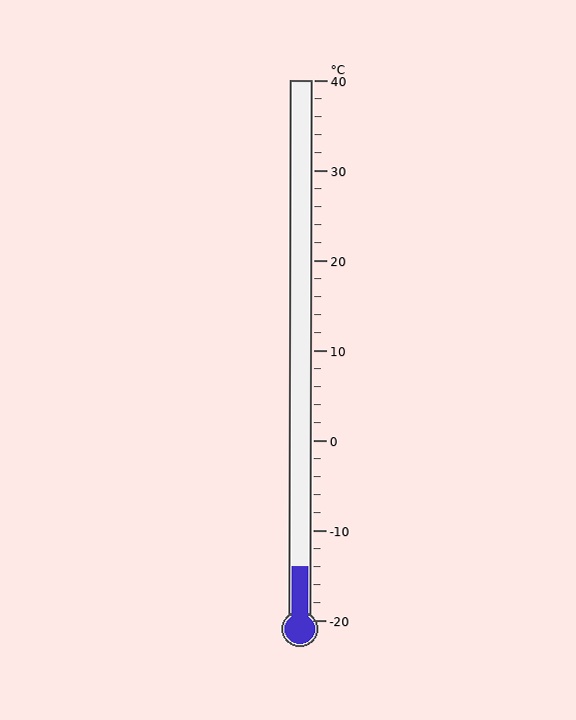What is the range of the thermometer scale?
The thermometer scale ranges from -20°C to 40°C.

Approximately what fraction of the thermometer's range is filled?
The thermometer is filled to approximately 10% of its range.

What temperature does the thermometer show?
The thermometer shows approximately -14°C.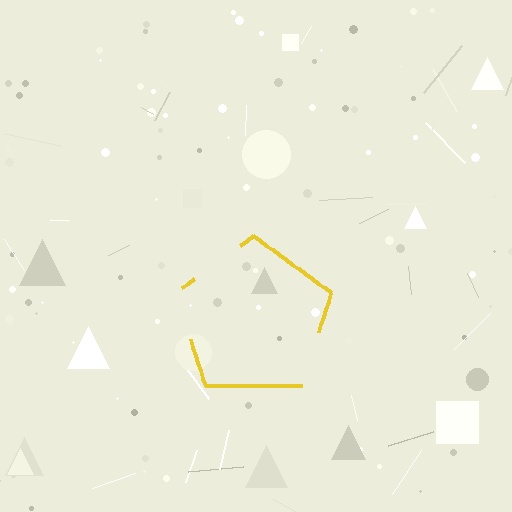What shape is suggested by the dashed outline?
The dashed outline suggests a pentagon.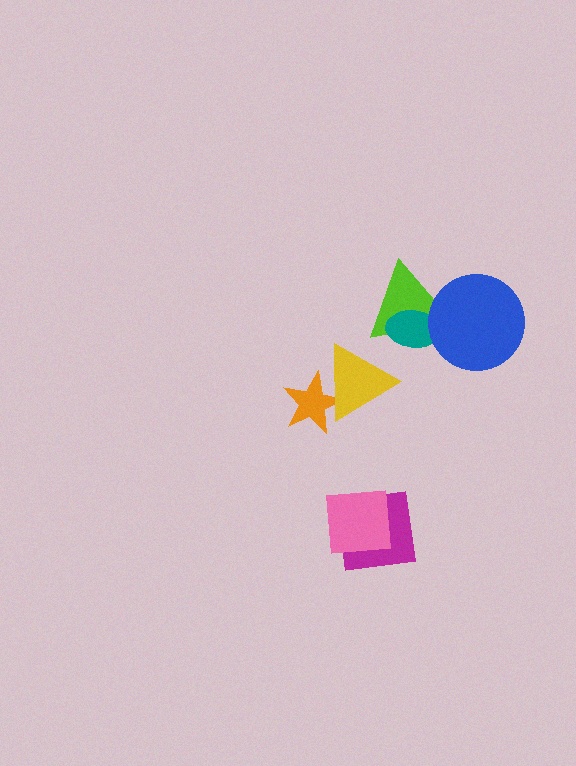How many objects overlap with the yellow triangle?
1 object overlaps with the yellow triangle.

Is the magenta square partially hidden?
Yes, it is partially covered by another shape.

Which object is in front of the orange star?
The yellow triangle is in front of the orange star.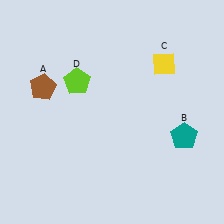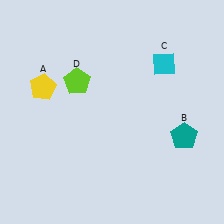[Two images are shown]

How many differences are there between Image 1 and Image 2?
There are 2 differences between the two images.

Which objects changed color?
A changed from brown to yellow. C changed from yellow to cyan.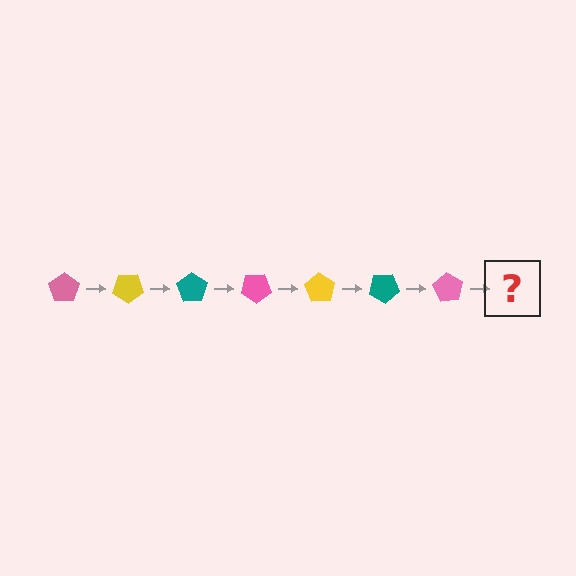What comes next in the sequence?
The next element should be a yellow pentagon, rotated 245 degrees from the start.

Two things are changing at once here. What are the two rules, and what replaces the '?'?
The two rules are that it rotates 35 degrees each step and the color cycles through pink, yellow, and teal. The '?' should be a yellow pentagon, rotated 245 degrees from the start.